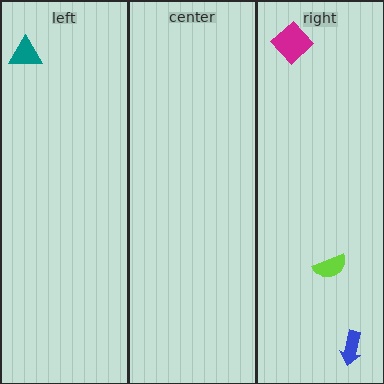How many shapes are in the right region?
3.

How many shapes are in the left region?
1.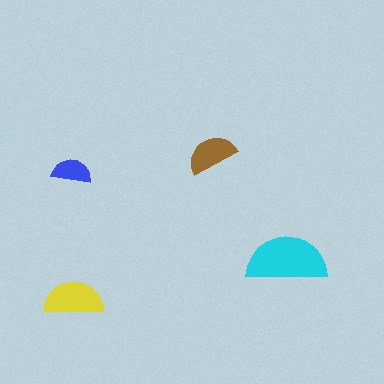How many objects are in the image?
There are 4 objects in the image.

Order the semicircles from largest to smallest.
the cyan one, the yellow one, the brown one, the blue one.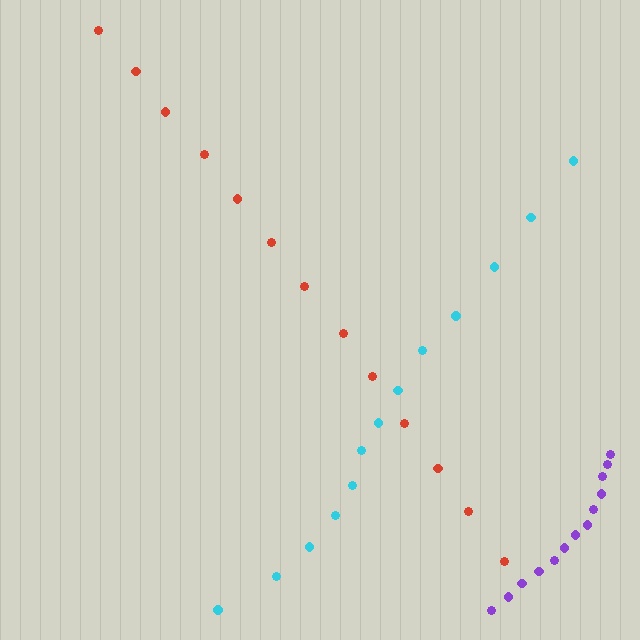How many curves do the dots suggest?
There are 3 distinct paths.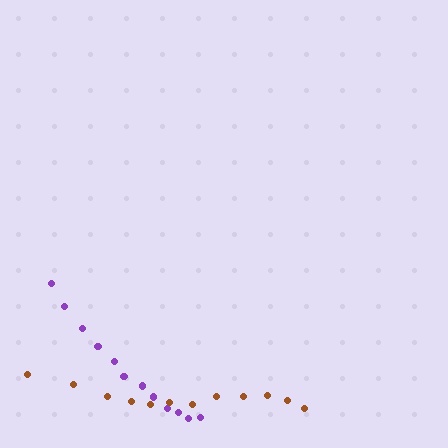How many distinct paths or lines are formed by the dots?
There are 2 distinct paths.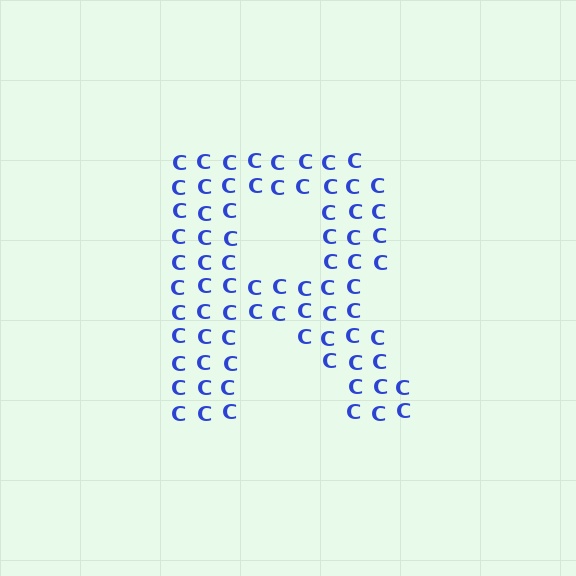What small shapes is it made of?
It is made of small letter C's.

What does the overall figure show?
The overall figure shows the letter R.